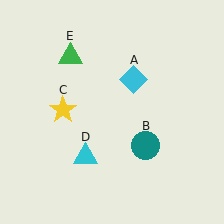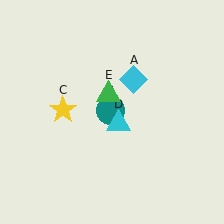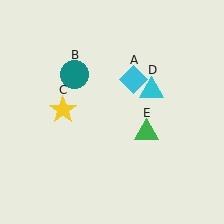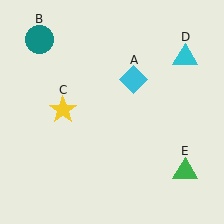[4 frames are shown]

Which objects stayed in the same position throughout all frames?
Cyan diamond (object A) and yellow star (object C) remained stationary.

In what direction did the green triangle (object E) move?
The green triangle (object E) moved down and to the right.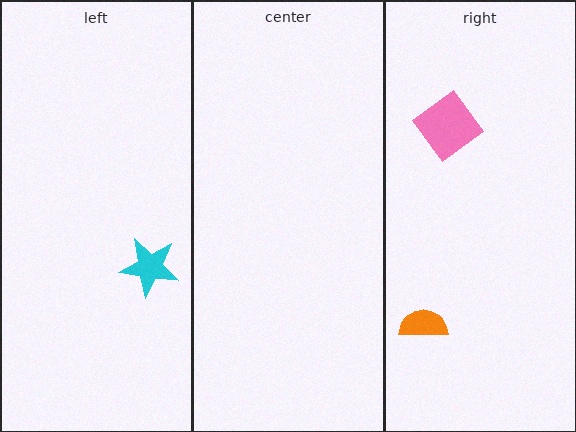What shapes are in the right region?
The orange semicircle, the pink diamond.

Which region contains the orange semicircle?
The right region.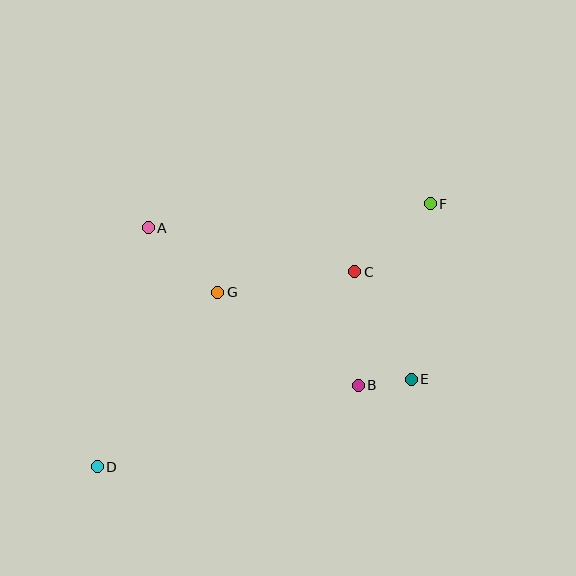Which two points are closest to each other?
Points B and E are closest to each other.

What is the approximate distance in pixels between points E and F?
The distance between E and F is approximately 177 pixels.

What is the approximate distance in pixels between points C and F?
The distance between C and F is approximately 101 pixels.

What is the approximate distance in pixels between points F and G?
The distance between F and G is approximately 230 pixels.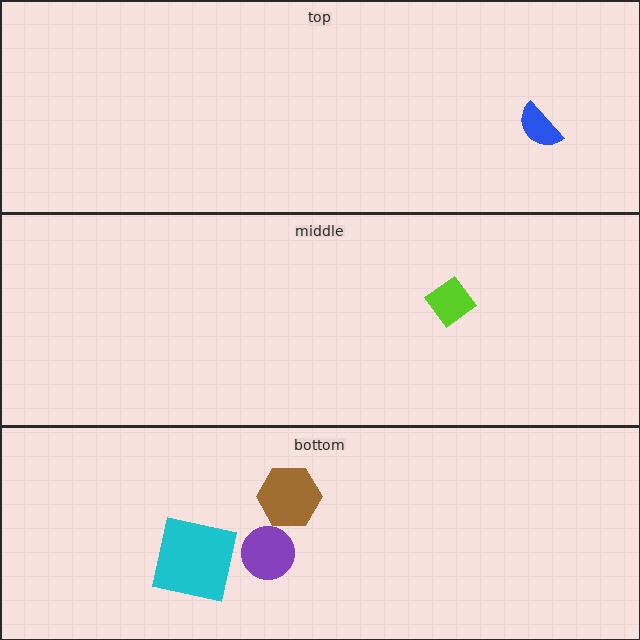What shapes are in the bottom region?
The cyan square, the purple circle, the brown hexagon.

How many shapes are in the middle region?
1.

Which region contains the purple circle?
The bottom region.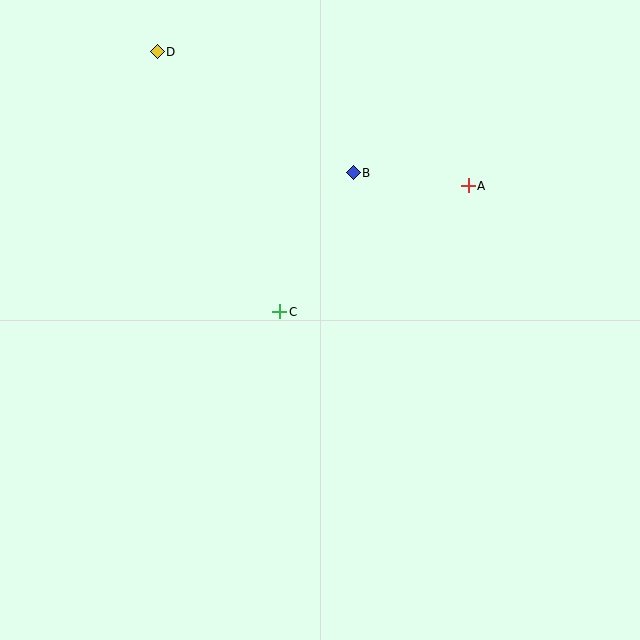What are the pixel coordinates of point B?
Point B is at (353, 173).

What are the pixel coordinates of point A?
Point A is at (468, 186).